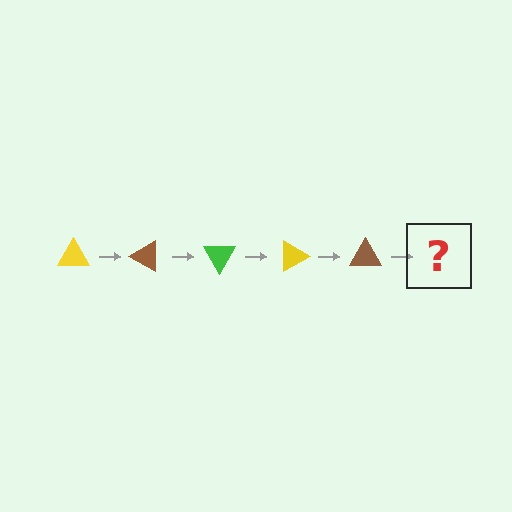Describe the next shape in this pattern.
It should be a green triangle, rotated 150 degrees from the start.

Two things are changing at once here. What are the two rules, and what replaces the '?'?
The two rules are that it rotates 30 degrees each step and the color cycles through yellow, brown, and green. The '?' should be a green triangle, rotated 150 degrees from the start.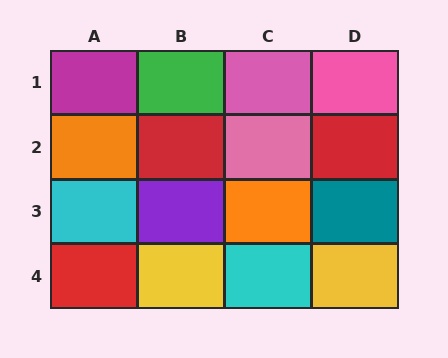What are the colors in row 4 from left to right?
Red, yellow, cyan, yellow.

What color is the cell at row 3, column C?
Orange.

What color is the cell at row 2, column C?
Pink.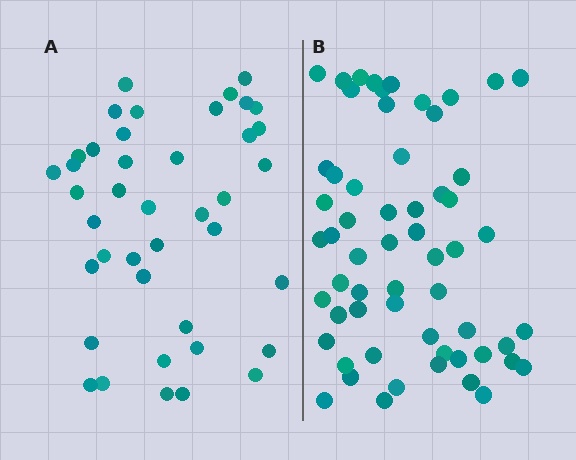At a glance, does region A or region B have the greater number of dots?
Region B (the right region) has more dots.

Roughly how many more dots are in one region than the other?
Region B has approximately 20 more dots than region A.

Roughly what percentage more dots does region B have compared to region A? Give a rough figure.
About 45% more.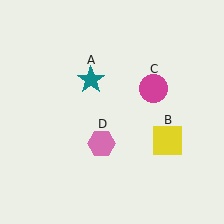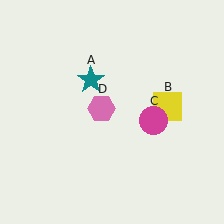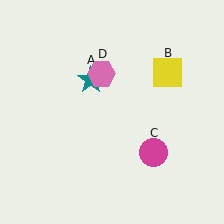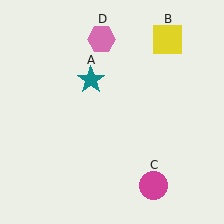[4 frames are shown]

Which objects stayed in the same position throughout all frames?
Teal star (object A) remained stationary.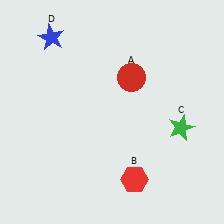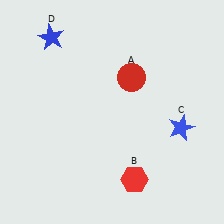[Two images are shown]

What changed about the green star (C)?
In Image 1, C is green. In Image 2, it changed to blue.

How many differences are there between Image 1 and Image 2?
There is 1 difference between the two images.